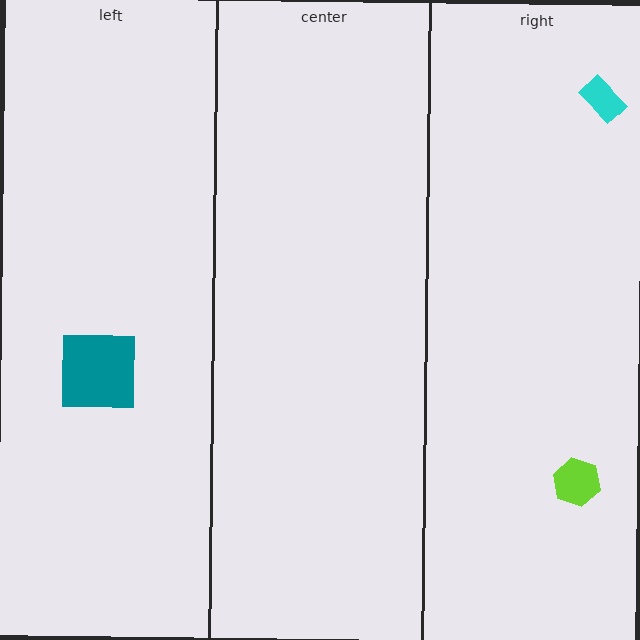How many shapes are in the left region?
1.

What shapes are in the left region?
The teal square.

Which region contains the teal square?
The left region.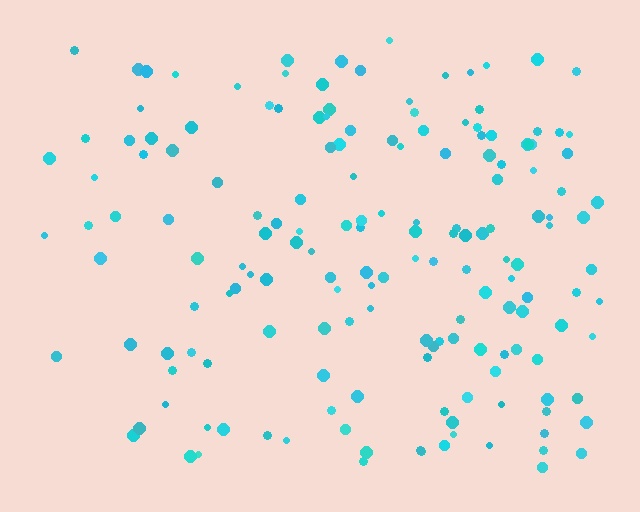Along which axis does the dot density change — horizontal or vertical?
Horizontal.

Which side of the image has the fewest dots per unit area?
The left.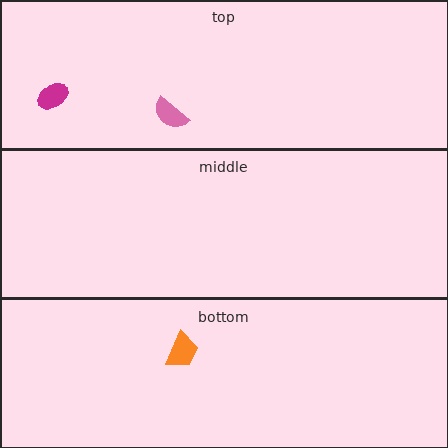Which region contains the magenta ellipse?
The top region.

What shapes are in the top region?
The pink semicircle, the magenta ellipse.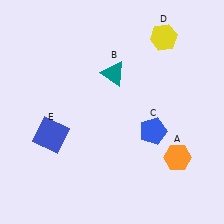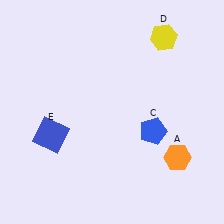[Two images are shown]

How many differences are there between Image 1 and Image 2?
There is 1 difference between the two images.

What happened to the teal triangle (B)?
The teal triangle (B) was removed in Image 2. It was in the top-right area of Image 1.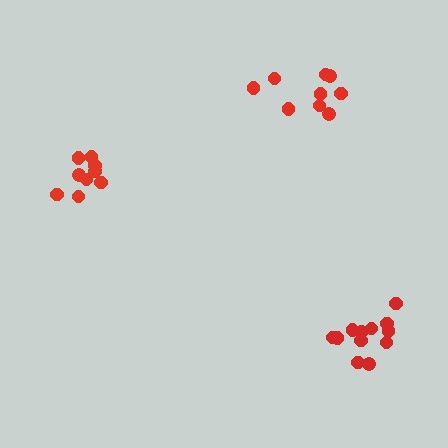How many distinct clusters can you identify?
There are 3 distinct clusters.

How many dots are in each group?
Group 1: 9 dots, Group 2: 12 dots, Group 3: 9 dots (30 total).